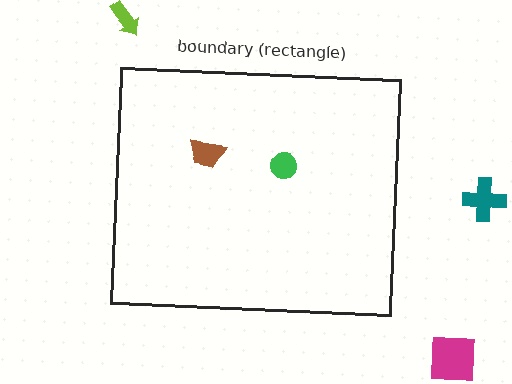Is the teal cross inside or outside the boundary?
Outside.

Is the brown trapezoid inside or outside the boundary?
Inside.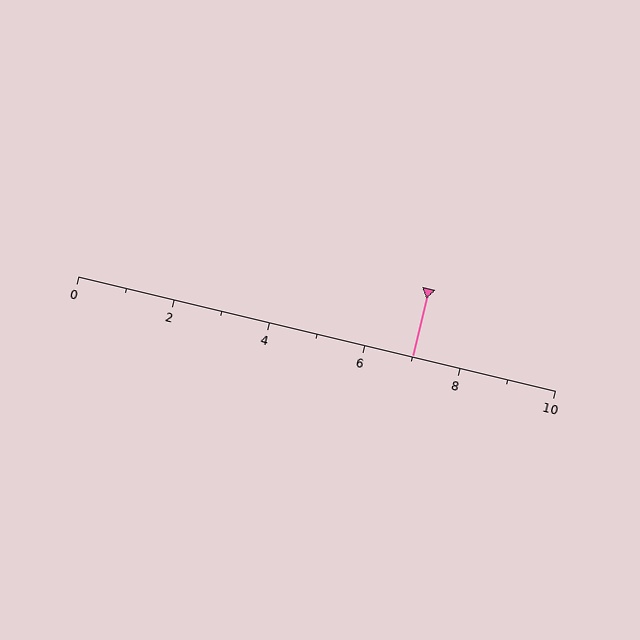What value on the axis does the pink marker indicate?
The marker indicates approximately 7.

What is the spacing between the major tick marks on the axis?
The major ticks are spaced 2 apart.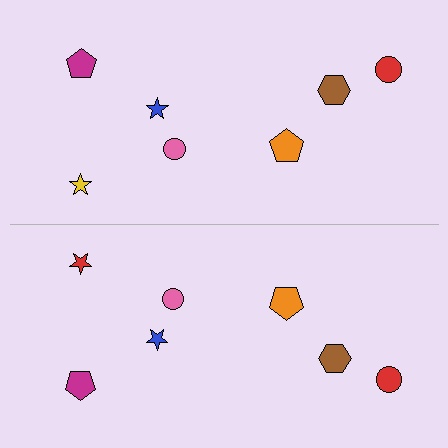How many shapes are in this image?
There are 14 shapes in this image.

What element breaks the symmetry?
The red star on the bottom side breaks the symmetry — its mirror counterpart is yellow.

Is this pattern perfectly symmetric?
No, the pattern is not perfectly symmetric. The red star on the bottom side breaks the symmetry — its mirror counterpart is yellow.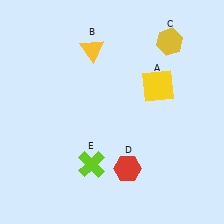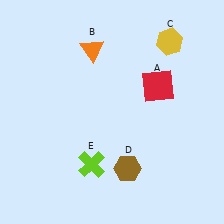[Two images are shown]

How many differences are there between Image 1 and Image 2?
There are 3 differences between the two images.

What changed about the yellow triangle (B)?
In Image 1, B is yellow. In Image 2, it changed to orange.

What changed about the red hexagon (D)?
In Image 1, D is red. In Image 2, it changed to brown.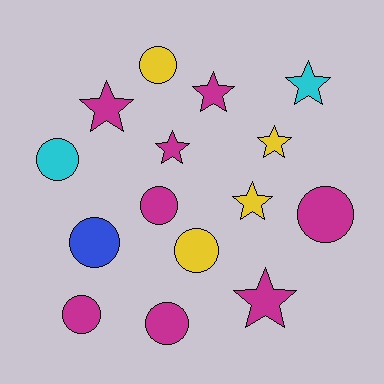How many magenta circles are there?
There are 4 magenta circles.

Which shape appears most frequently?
Circle, with 8 objects.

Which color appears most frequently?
Magenta, with 8 objects.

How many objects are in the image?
There are 15 objects.